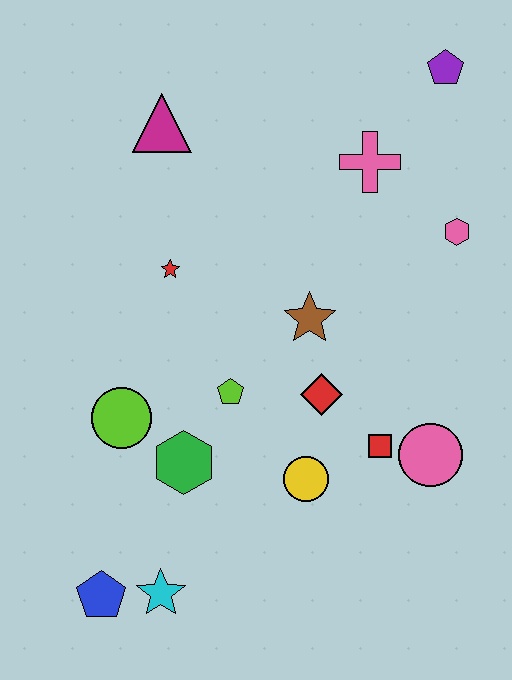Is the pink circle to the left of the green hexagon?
No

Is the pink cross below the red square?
No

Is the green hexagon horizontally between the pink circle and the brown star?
No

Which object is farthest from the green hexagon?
The purple pentagon is farthest from the green hexagon.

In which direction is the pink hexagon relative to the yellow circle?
The pink hexagon is above the yellow circle.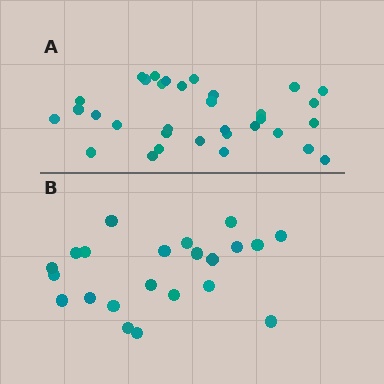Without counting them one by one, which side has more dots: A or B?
Region A (the top region) has more dots.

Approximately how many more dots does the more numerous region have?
Region A has roughly 12 or so more dots than region B.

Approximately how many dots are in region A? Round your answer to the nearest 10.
About 30 dots. (The exact count is 33, which rounds to 30.)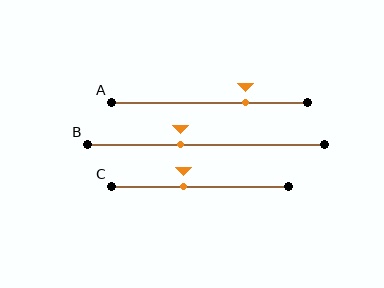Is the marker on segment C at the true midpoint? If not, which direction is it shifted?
No, the marker on segment C is shifted to the left by about 9% of the segment length.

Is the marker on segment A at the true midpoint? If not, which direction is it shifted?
No, the marker on segment A is shifted to the right by about 18% of the segment length.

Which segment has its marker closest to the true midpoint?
Segment C has its marker closest to the true midpoint.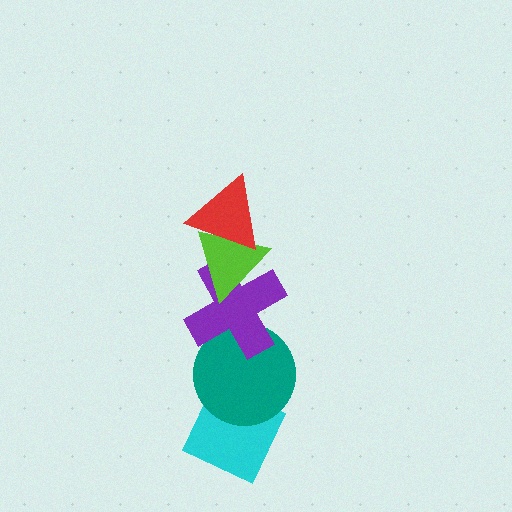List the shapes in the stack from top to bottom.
From top to bottom: the red triangle, the lime triangle, the purple cross, the teal circle, the cyan diamond.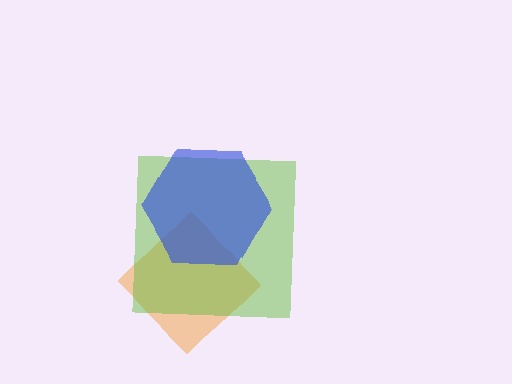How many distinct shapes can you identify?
There are 3 distinct shapes: an orange diamond, a lime square, a blue hexagon.